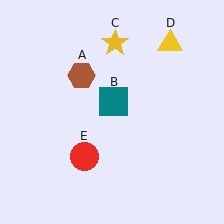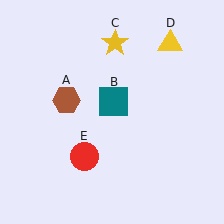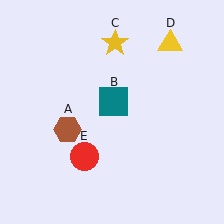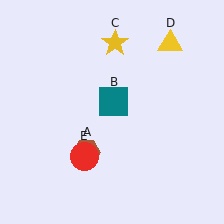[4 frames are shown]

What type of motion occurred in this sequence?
The brown hexagon (object A) rotated counterclockwise around the center of the scene.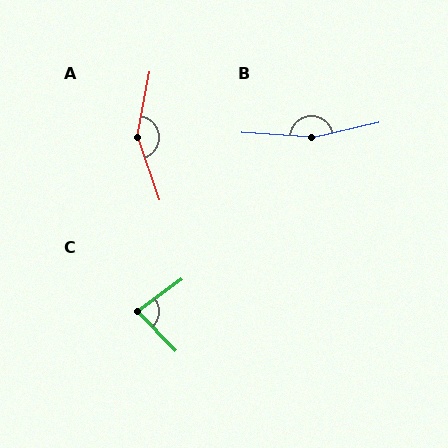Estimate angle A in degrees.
Approximately 150 degrees.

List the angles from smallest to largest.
C (81°), A (150°), B (164°).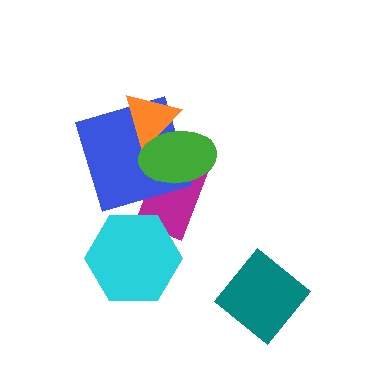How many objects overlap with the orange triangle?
2 objects overlap with the orange triangle.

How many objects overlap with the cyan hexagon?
1 object overlaps with the cyan hexagon.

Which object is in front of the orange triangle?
The green ellipse is in front of the orange triangle.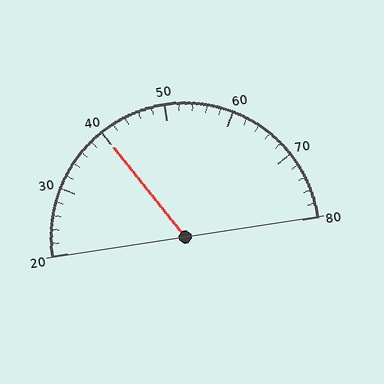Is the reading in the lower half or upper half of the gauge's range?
The reading is in the lower half of the range (20 to 80).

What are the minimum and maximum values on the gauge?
The gauge ranges from 20 to 80.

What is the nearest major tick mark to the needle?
The nearest major tick mark is 40.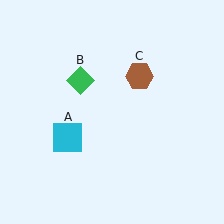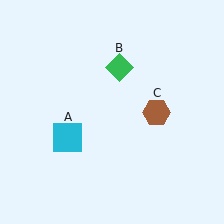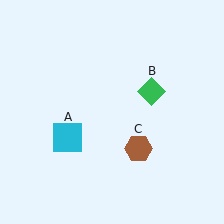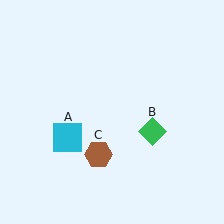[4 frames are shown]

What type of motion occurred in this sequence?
The green diamond (object B), brown hexagon (object C) rotated clockwise around the center of the scene.